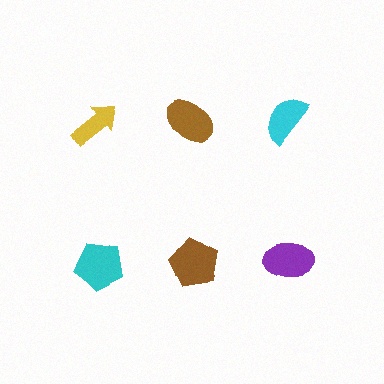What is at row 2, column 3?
A purple ellipse.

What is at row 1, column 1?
A yellow arrow.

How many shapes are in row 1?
3 shapes.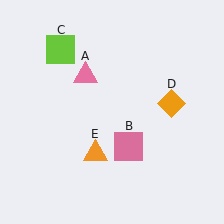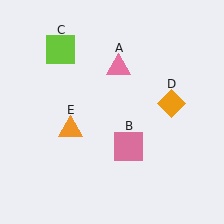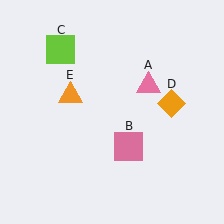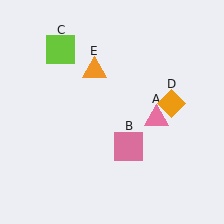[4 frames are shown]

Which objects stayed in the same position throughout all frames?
Pink square (object B) and lime square (object C) and orange diamond (object D) remained stationary.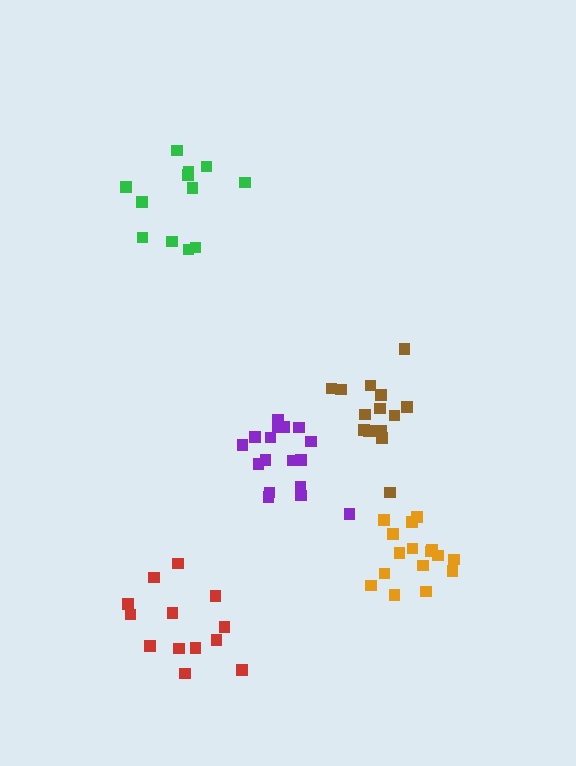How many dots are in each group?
Group 1: 12 dots, Group 2: 16 dots, Group 3: 15 dots, Group 4: 13 dots, Group 5: 17 dots (73 total).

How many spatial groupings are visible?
There are 5 spatial groupings.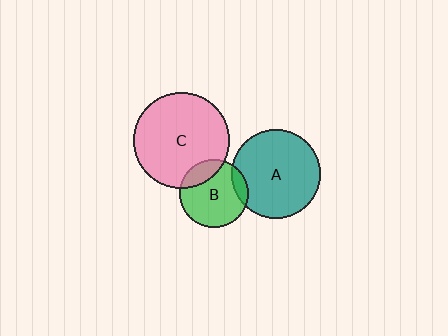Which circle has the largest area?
Circle C (pink).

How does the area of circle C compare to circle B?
Approximately 2.0 times.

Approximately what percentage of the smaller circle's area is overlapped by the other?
Approximately 10%.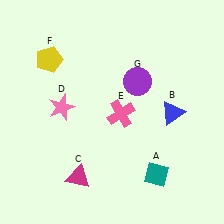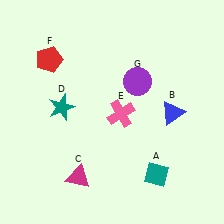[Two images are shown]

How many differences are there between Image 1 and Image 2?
There are 2 differences between the two images.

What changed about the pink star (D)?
In Image 1, D is pink. In Image 2, it changed to teal.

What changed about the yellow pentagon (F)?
In Image 1, F is yellow. In Image 2, it changed to red.